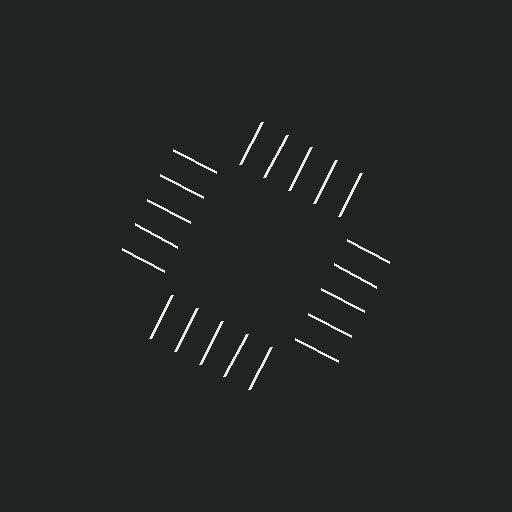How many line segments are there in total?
20 — 5 along each of the 4 edges.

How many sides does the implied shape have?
4 sides — the line-ends trace a square.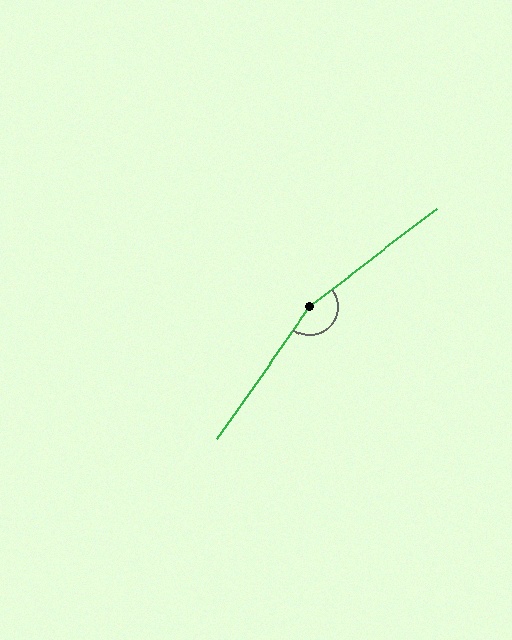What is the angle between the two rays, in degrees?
Approximately 162 degrees.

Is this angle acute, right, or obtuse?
It is obtuse.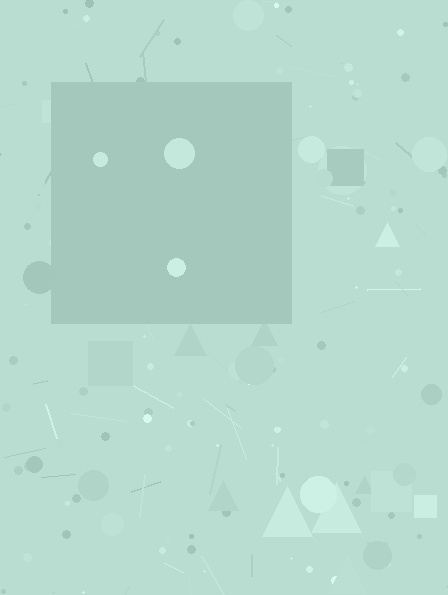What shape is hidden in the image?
A square is hidden in the image.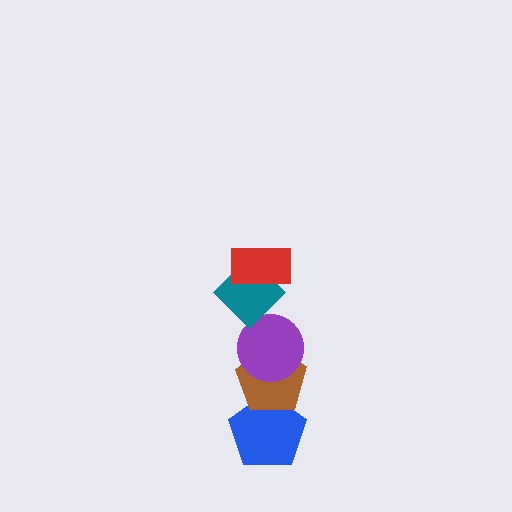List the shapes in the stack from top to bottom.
From top to bottom: the red rectangle, the teal diamond, the purple circle, the brown pentagon, the blue pentagon.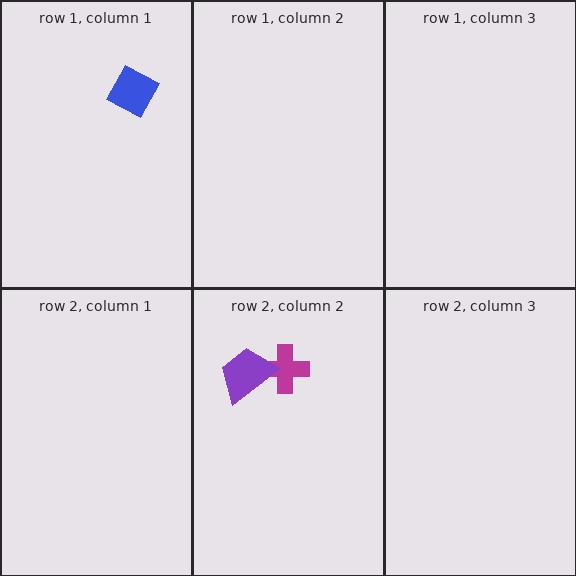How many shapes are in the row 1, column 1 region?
1.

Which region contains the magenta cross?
The row 2, column 2 region.